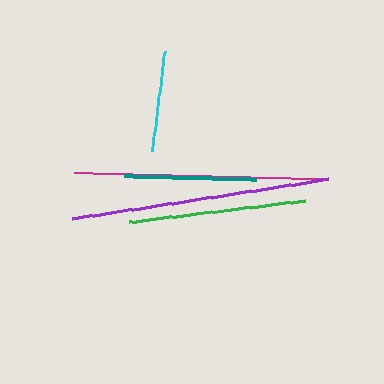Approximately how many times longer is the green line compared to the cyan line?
The green line is approximately 1.8 times the length of the cyan line.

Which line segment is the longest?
The purple line is the longest at approximately 260 pixels.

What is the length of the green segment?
The green segment is approximately 177 pixels long.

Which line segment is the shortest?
The cyan line is the shortest at approximately 100 pixels.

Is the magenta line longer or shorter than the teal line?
The magenta line is longer than the teal line.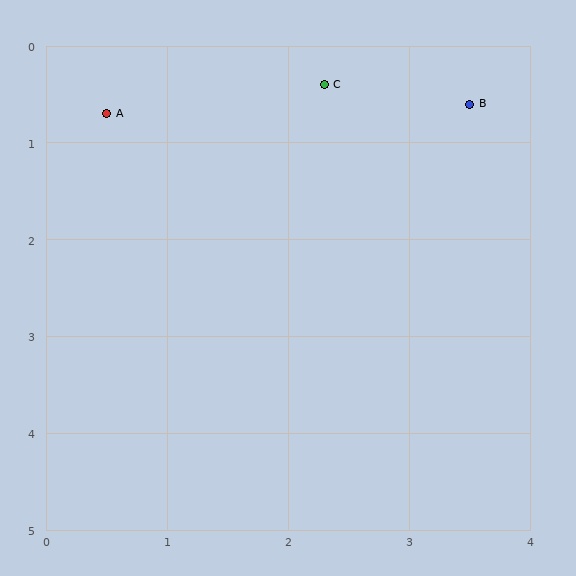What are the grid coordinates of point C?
Point C is at approximately (2.3, 0.4).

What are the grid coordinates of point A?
Point A is at approximately (0.5, 0.7).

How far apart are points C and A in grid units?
Points C and A are about 1.8 grid units apart.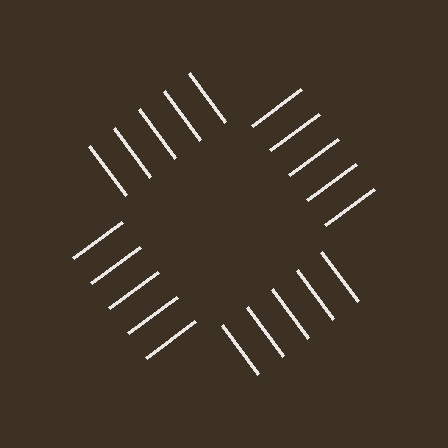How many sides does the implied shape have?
4 sides — the line-ends trace a square.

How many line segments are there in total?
20 — 5 along each of the 4 edges.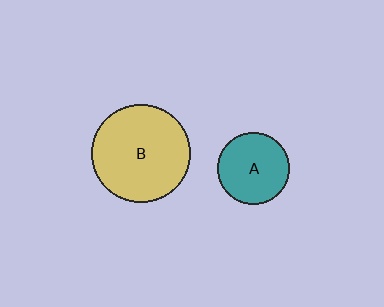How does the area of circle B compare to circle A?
Approximately 1.9 times.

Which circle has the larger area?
Circle B (yellow).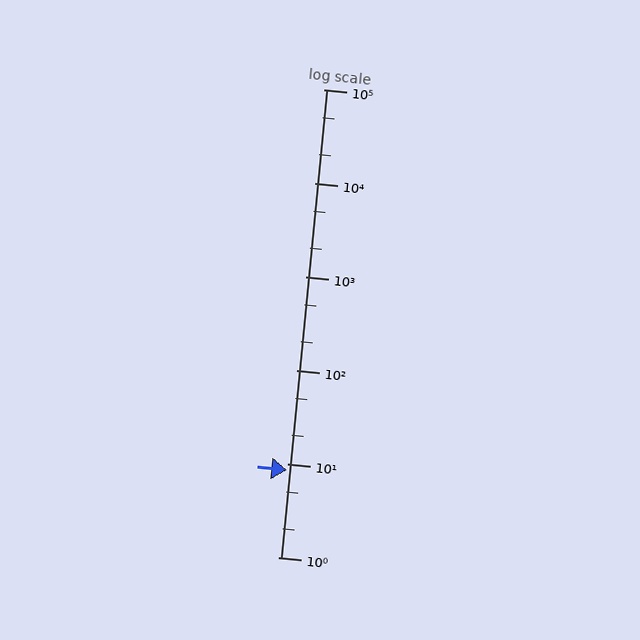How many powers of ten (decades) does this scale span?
The scale spans 5 decades, from 1 to 100000.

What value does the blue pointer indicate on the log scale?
The pointer indicates approximately 8.6.